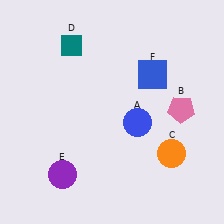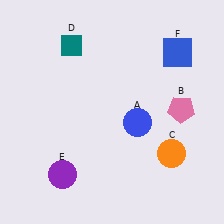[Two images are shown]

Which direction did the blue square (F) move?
The blue square (F) moved right.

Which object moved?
The blue square (F) moved right.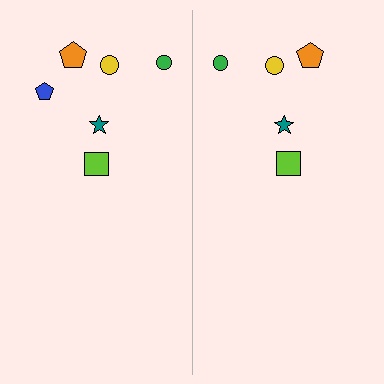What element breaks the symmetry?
A blue pentagon is missing from the right side.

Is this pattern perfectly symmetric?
No, the pattern is not perfectly symmetric. A blue pentagon is missing from the right side.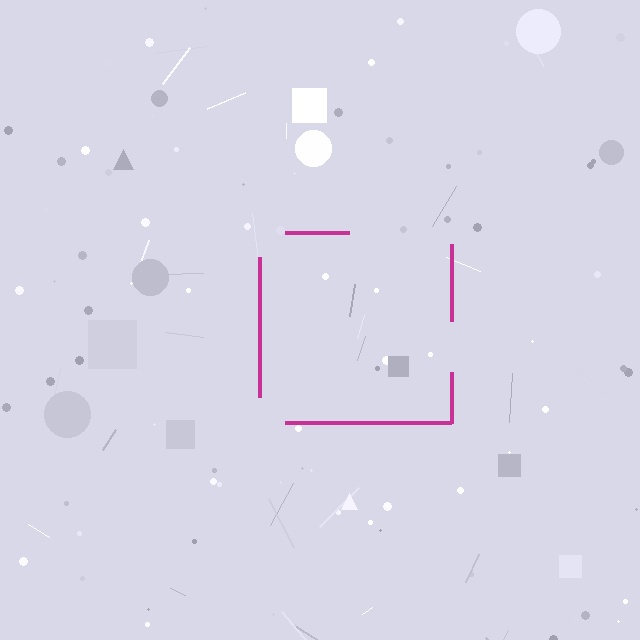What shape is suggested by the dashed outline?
The dashed outline suggests a square.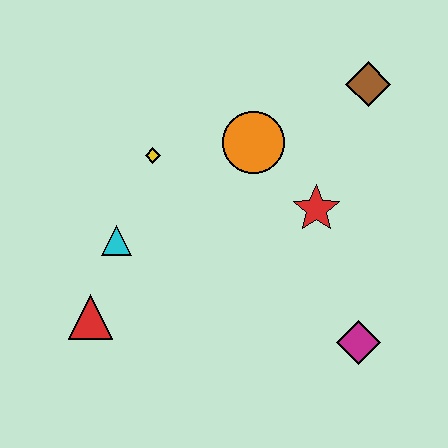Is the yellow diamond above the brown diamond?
No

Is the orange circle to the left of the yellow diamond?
No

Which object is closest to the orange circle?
The red star is closest to the orange circle.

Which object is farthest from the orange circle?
The red triangle is farthest from the orange circle.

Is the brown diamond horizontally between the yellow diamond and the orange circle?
No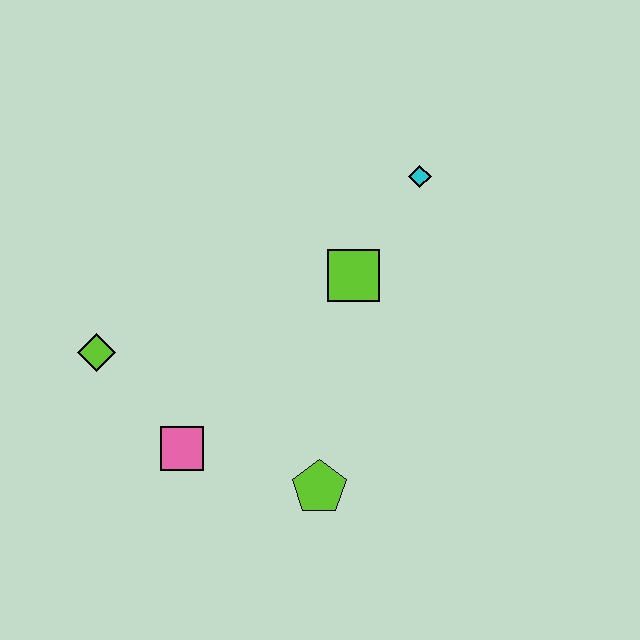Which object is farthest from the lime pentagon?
The cyan diamond is farthest from the lime pentagon.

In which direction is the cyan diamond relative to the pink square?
The cyan diamond is above the pink square.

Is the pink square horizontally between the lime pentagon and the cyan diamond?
No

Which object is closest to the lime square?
The cyan diamond is closest to the lime square.